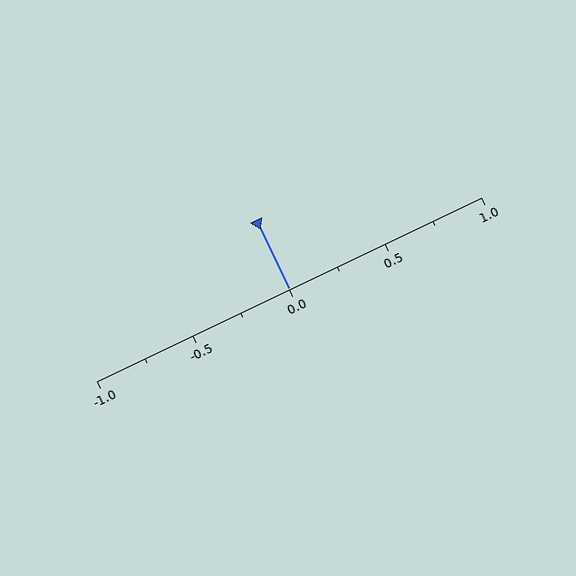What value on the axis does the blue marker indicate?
The marker indicates approximately 0.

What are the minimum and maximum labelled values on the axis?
The axis runs from -1.0 to 1.0.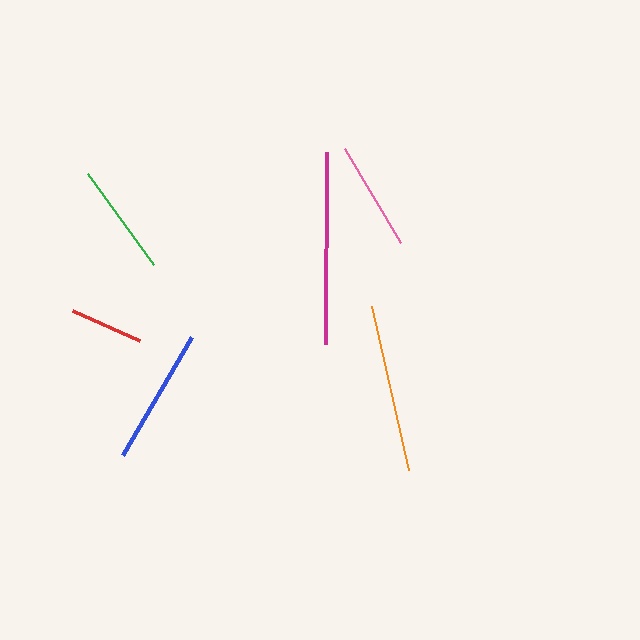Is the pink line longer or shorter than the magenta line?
The magenta line is longer than the pink line.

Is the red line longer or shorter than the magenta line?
The magenta line is longer than the red line.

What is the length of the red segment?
The red segment is approximately 74 pixels long.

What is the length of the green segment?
The green segment is approximately 113 pixels long.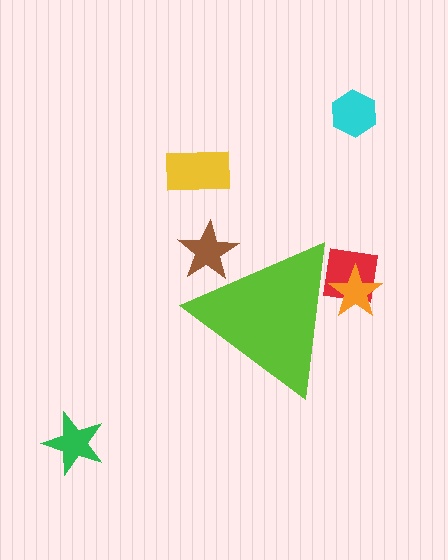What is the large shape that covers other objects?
A lime triangle.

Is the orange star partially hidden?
Yes, the orange star is partially hidden behind the lime triangle.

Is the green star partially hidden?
No, the green star is fully visible.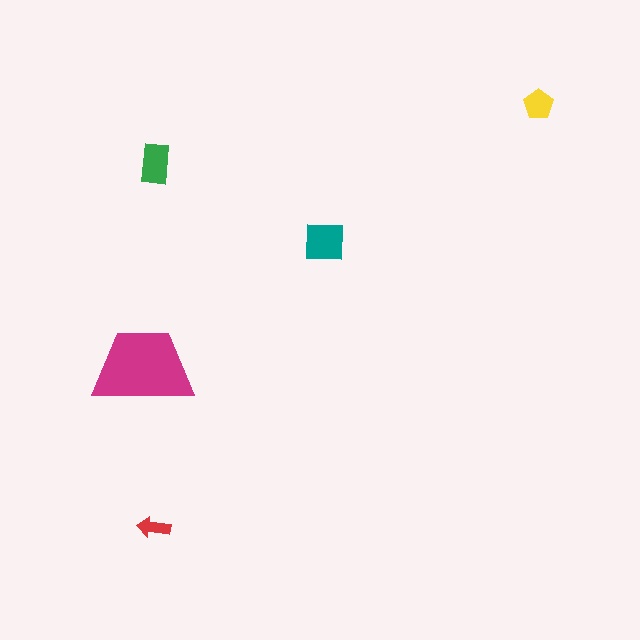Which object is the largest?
The magenta trapezoid.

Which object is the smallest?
The red arrow.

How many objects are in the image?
There are 5 objects in the image.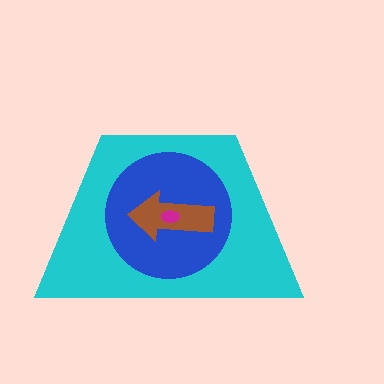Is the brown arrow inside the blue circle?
Yes.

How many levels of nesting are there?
4.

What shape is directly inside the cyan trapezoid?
The blue circle.